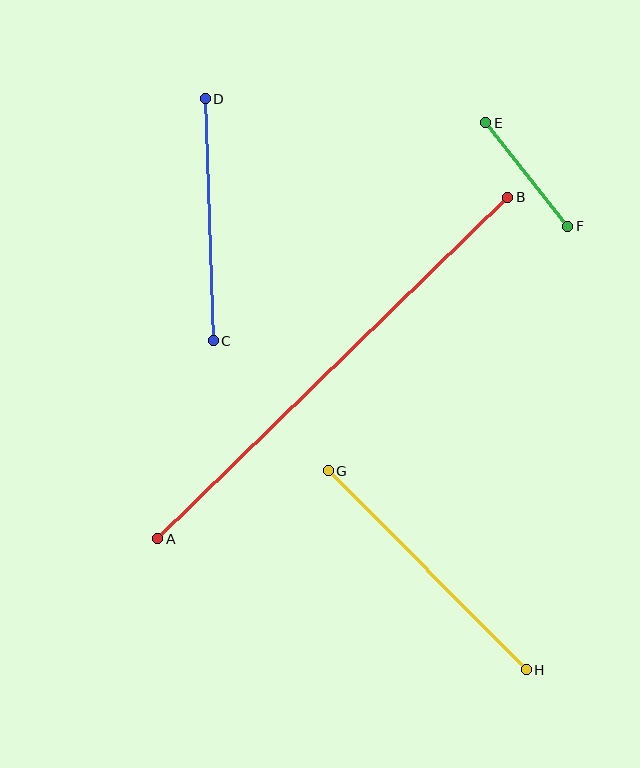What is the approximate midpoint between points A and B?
The midpoint is at approximately (333, 368) pixels.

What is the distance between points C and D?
The distance is approximately 242 pixels.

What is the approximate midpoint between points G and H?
The midpoint is at approximately (427, 570) pixels.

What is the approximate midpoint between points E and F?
The midpoint is at approximately (527, 175) pixels.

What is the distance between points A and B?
The distance is approximately 489 pixels.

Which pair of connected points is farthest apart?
Points A and B are farthest apart.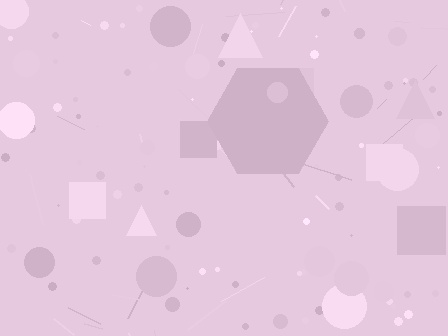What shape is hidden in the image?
A hexagon is hidden in the image.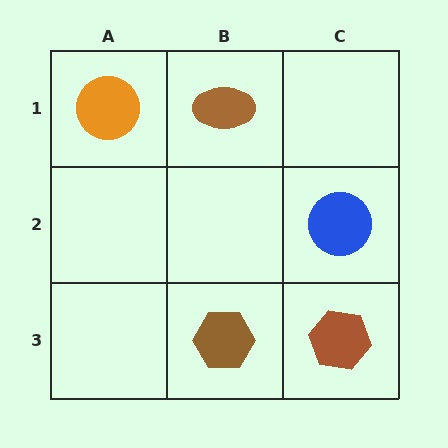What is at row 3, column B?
A brown hexagon.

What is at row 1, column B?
A brown ellipse.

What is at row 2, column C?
A blue circle.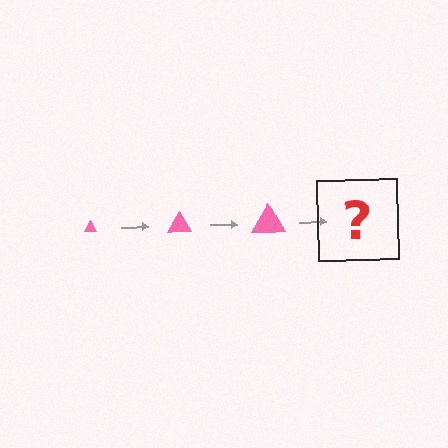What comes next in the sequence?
The next element should be a pink triangle, larger than the previous one.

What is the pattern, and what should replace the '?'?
The pattern is that the triangle gets progressively larger each step. The '?' should be a pink triangle, larger than the previous one.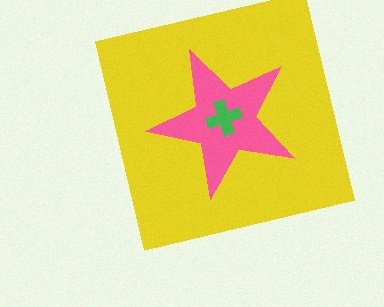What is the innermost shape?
The green cross.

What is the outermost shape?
The yellow square.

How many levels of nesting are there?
3.